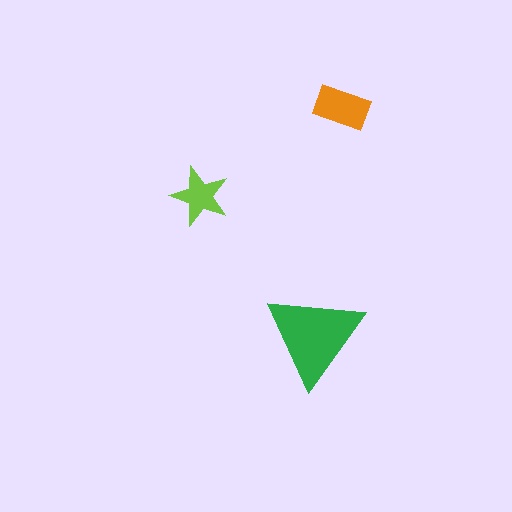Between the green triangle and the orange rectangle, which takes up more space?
The green triangle.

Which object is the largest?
The green triangle.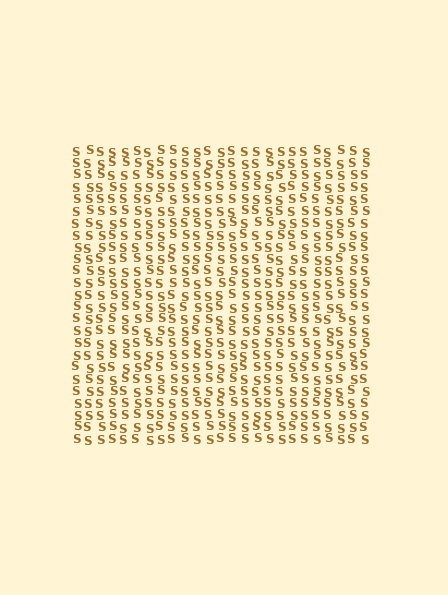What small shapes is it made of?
It is made of small letter S's.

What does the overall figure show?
The overall figure shows a square.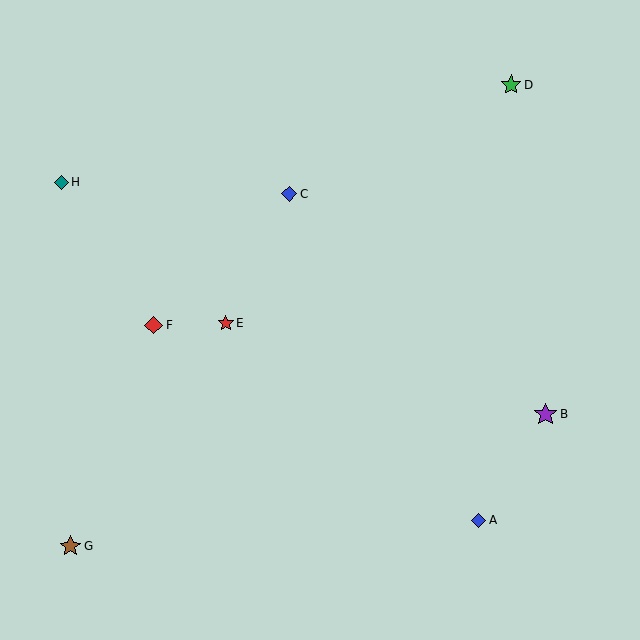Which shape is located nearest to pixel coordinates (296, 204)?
The blue diamond (labeled C) at (289, 194) is nearest to that location.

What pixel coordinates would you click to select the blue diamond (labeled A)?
Click at (479, 520) to select the blue diamond A.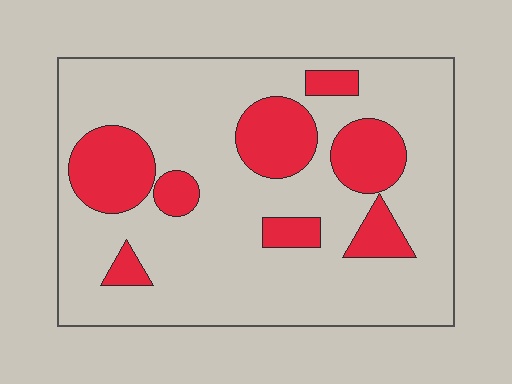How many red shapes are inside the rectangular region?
8.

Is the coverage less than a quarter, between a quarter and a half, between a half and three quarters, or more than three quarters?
Less than a quarter.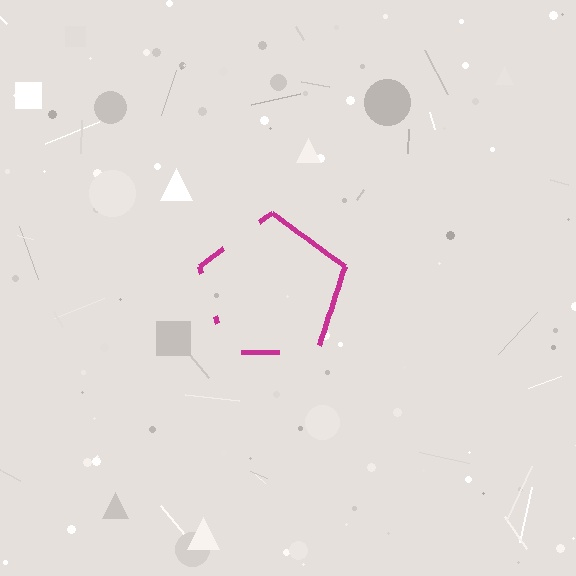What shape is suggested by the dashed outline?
The dashed outline suggests a pentagon.